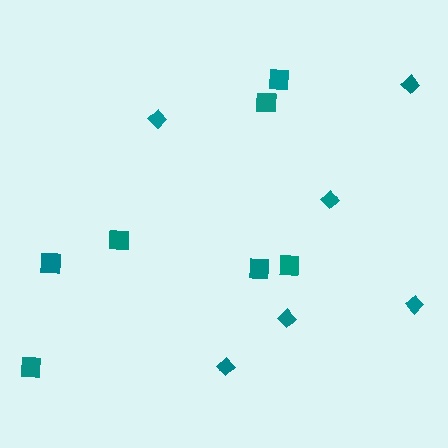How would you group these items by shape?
There are 2 groups: one group of squares (7) and one group of diamonds (6).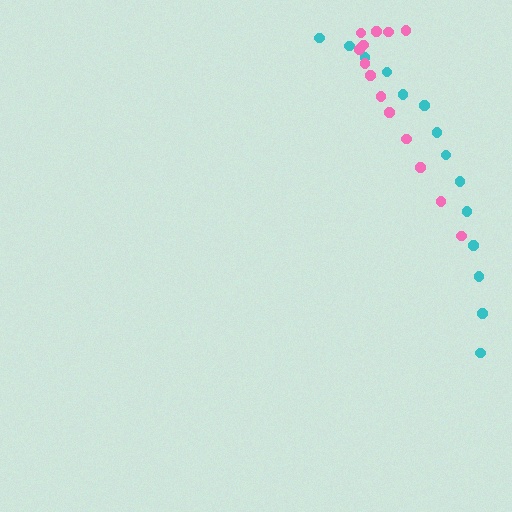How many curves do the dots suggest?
There are 2 distinct paths.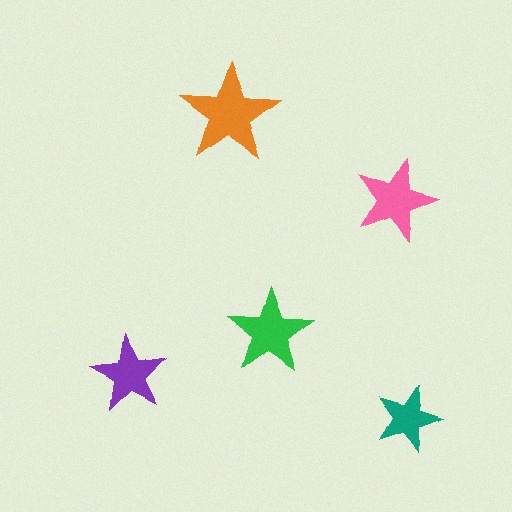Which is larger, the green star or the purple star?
The green one.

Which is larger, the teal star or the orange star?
The orange one.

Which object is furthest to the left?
The purple star is leftmost.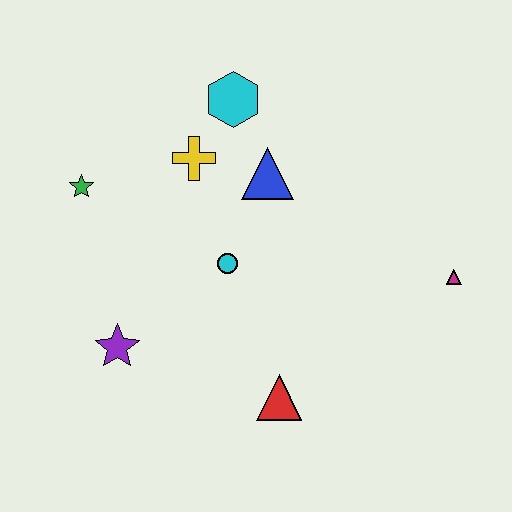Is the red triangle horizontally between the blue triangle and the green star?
No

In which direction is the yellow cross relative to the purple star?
The yellow cross is above the purple star.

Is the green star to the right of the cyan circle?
No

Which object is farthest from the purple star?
The magenta triangle is farthest from the purple star.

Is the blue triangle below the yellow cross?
Yes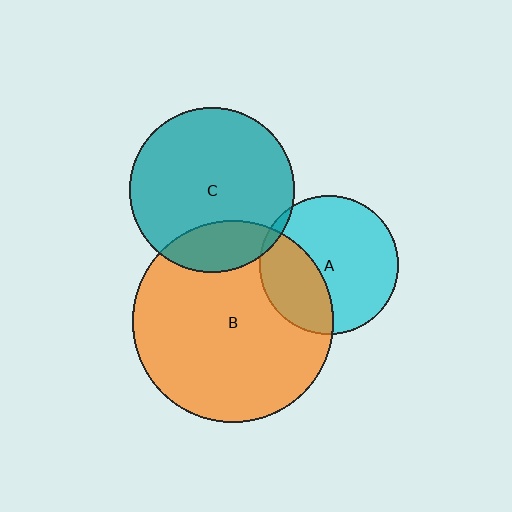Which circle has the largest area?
Circle B (orange).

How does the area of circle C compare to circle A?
Approximately 1.4 times.